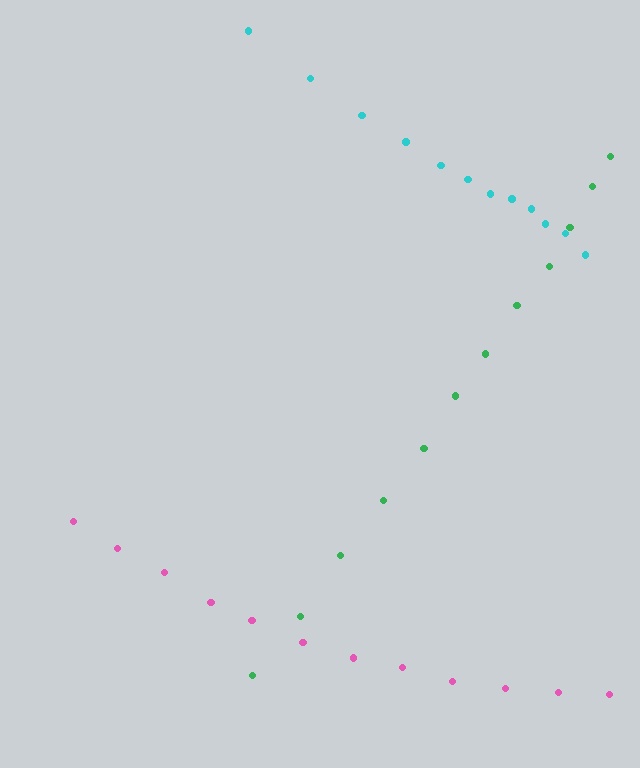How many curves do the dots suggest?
There are 3 distinct paths.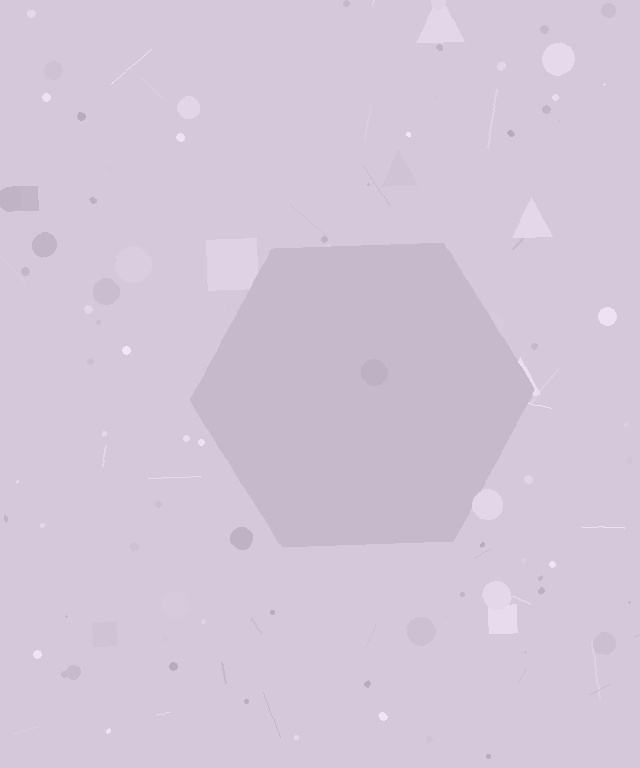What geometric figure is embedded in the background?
A hexagon is embedded in the background.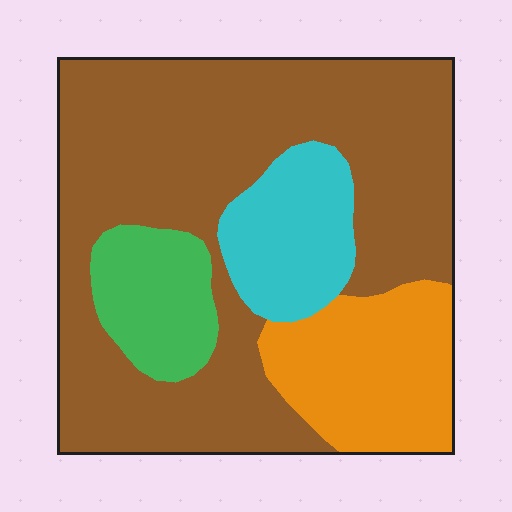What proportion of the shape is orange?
Orange covers 17% of the shape.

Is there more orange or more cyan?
Orange.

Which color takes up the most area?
Brown, at roughly 60%.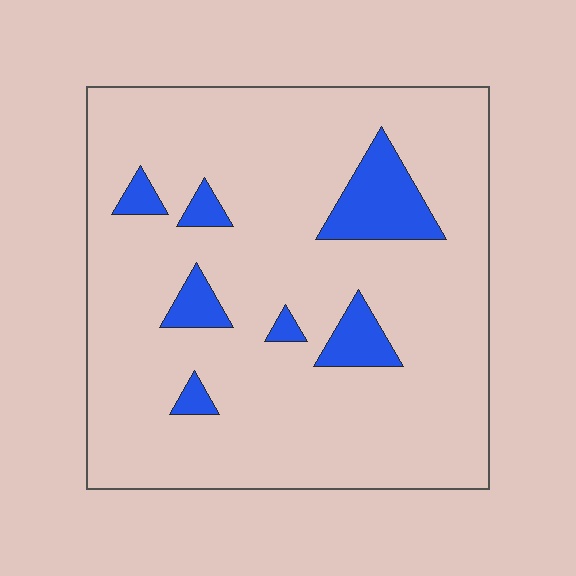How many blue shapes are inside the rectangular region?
7.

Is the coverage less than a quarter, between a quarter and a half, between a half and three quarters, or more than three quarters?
Less than a quarter.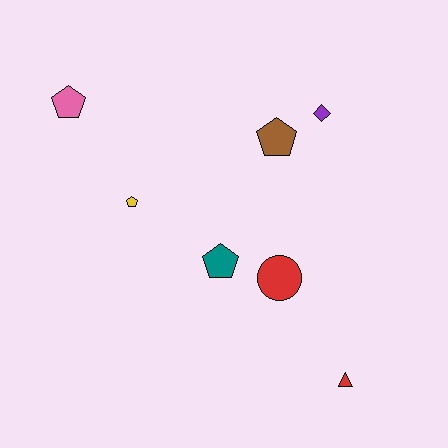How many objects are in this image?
There are 7 objects.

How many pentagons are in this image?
There are 4 pentagons.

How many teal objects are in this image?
There is 1 teal object.